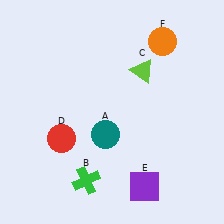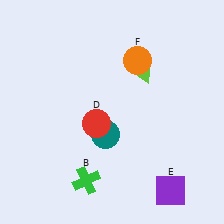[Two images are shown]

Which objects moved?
The objects that moved are: the red circle (D), the purple square (E), the orange circle (F).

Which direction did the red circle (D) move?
The red circle (D) moved right.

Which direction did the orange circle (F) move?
The orange circle (F) moved left.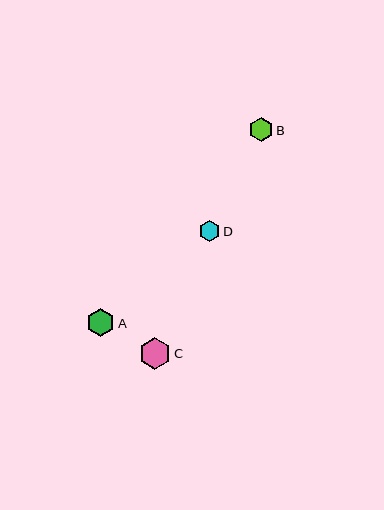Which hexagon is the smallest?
Hexagon D is the smallest with a size of approximately 21 pixels.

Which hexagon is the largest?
Hexagon C is the largest with a size of approximately 32 pixels.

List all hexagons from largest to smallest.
From largest to smallest: C, A, B, D.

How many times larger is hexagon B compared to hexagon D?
Hexagon B is approximately 1.1 times the size of hexagon D.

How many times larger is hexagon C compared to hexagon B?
Hexagon C is approximately 1.3 times the size of hexagon B.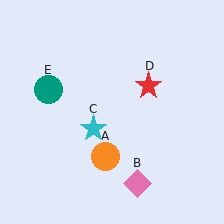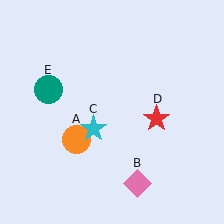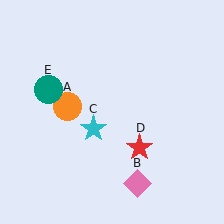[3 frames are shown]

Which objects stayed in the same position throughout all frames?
Pink diamond (object B) and cyan star (object C) and teal circle (object E) remained stationary.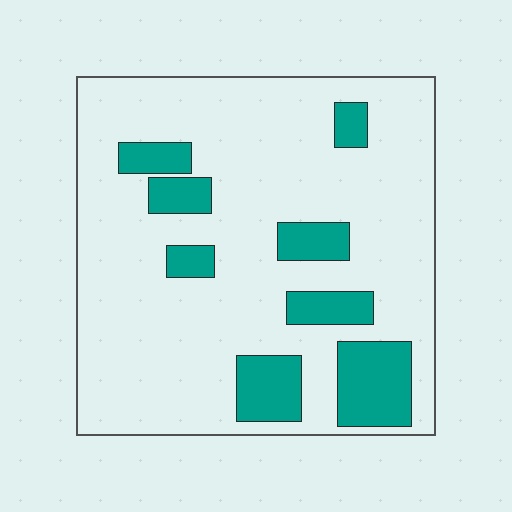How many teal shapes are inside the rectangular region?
8.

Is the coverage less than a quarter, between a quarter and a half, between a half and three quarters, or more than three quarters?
Less than a quarter.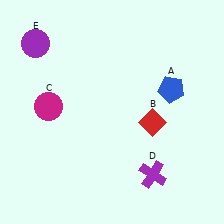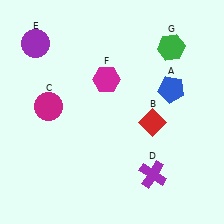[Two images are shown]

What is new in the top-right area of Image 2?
A green hexagon (G) was added in the top-right area of Image 2.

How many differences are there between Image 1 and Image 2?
There are 2 differences between the two images.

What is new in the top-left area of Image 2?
A magenta hexagon (F) was added in the top-left area of Image 2.